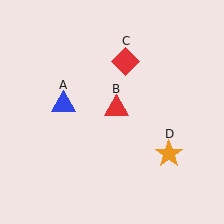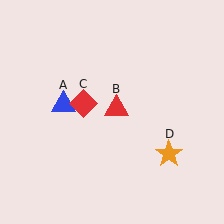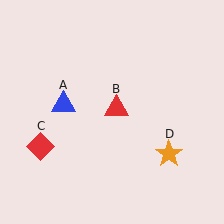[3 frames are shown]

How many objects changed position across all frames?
1 object changed position: red diamond (object C).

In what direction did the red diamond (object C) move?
The red diamond (object C) moved down and to the left.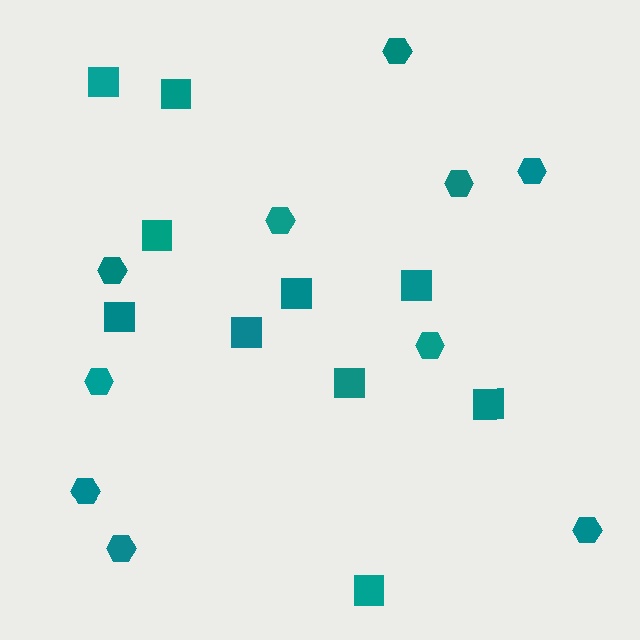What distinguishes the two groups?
There are 2 groups: one group of hexagons (10) and one group of squares (10).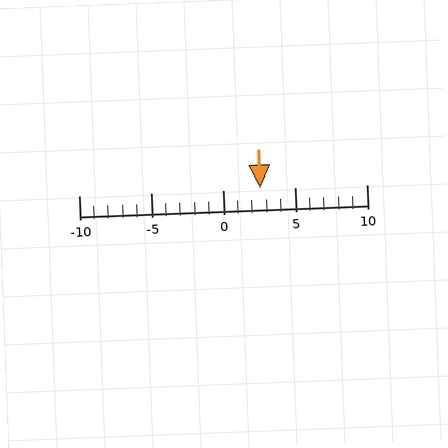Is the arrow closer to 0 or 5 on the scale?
The arrow is closer to 5.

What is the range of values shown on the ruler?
The ruler shows values from -10 to 10.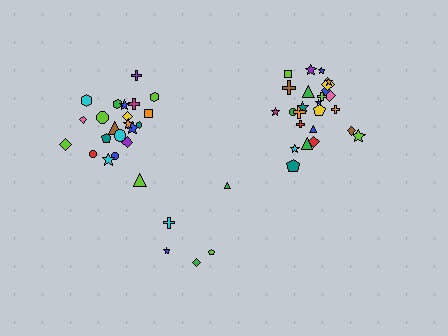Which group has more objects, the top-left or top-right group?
The top-right group.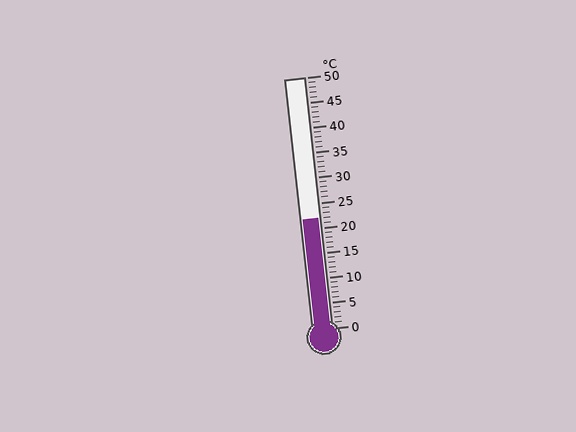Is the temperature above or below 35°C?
The temperature is below 35°C.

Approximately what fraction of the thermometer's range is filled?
The thermometer is filled to approximately 45% of its range.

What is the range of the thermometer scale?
The thermometer scale ranges from 0°C to 50°C.